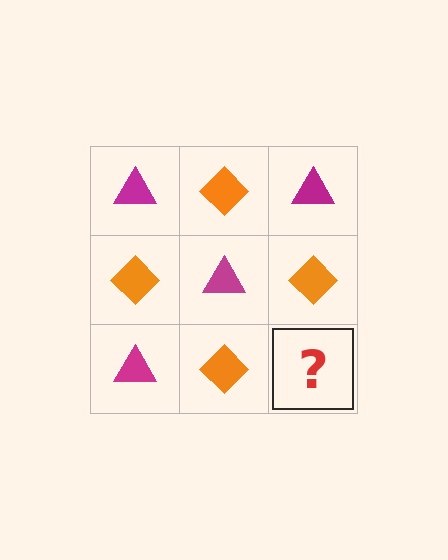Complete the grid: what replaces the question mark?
The question mark should be replaced with a magenta triangle.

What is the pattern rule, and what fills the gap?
The rule is that it alternates magenta triangle and orange diamond in a checkerboard pattern. The gap should be filled with a magenta triangle.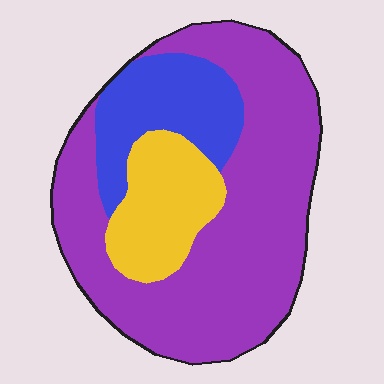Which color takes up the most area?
Purple, at roughly 65%.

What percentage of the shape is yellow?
Yellow takes up about one sixth (1/6) of the shape.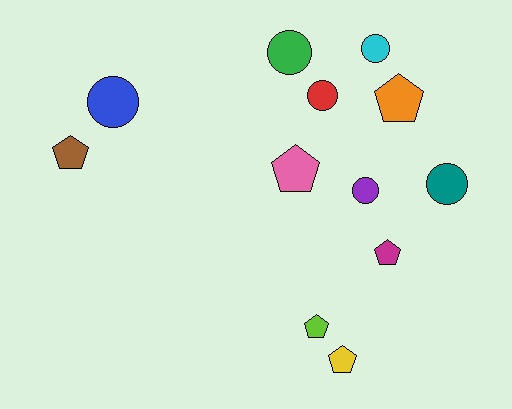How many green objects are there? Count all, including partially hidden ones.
There is 1 green object.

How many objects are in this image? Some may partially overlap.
There are 12 objects.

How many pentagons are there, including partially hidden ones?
There are 6 pentagons.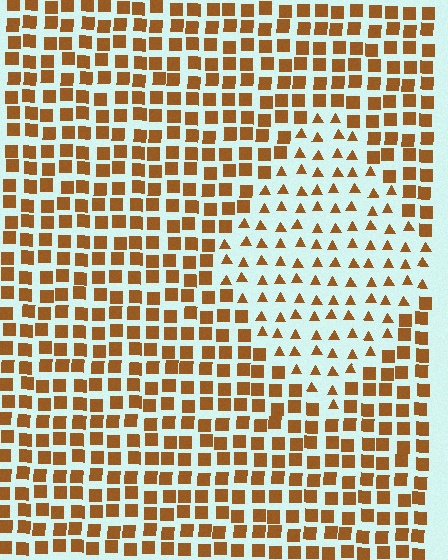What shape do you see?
I see a diamond.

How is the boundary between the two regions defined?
The boundary is defined by a change in element shape: triangles inside vs. squares outside. All elements share the same color and spacing.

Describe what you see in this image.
The image is filled with small brown elements arranged in a uniform grid. A diamond-shaped region contains triangles, while the surrounding area contains squares. The boundary is defined purely by the change in element shape.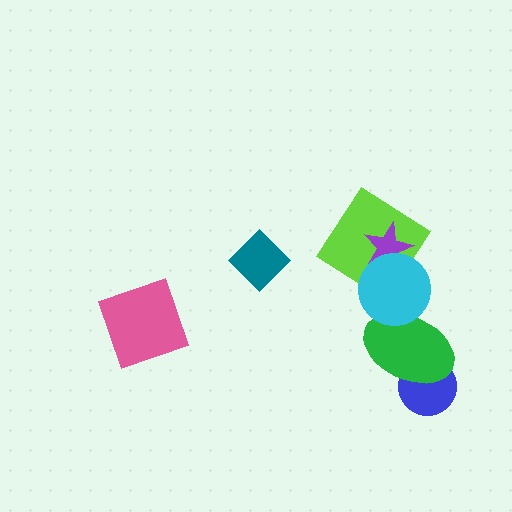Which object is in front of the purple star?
The cyan circle is in front of the purple star.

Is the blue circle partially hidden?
Yes, it is partially covered by another shape.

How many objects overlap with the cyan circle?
3 objects overlap with the cyan circle.